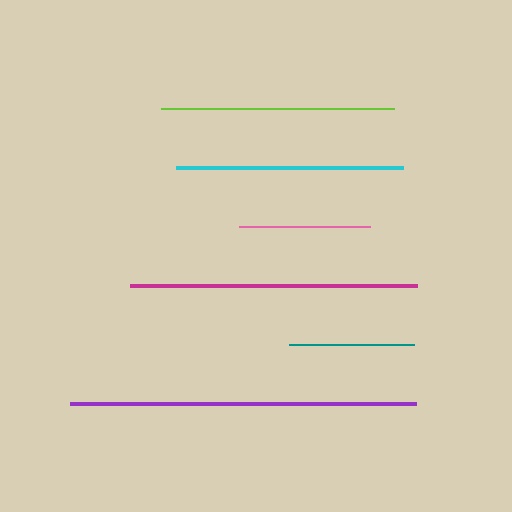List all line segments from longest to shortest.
From longest to shortest: purple, magenta, lime, cyan, pink, teal.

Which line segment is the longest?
The purple line is the longest at approximately 346 pixels.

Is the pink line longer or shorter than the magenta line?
The magenta line is longer than the pink line.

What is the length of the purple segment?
The purple segment is approximately 346 pixels long.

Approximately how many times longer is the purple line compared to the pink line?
The purple line is approximately 2.7 times the length of the pink line.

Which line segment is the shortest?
The teal line is the shortest at approximately 125 pixels.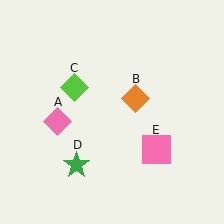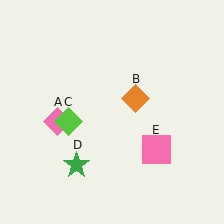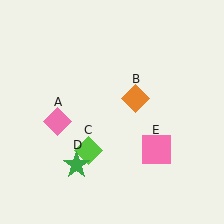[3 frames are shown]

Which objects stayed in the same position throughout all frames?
Pink diamond (object A) and orange diamond (object B) and green star (object D) and pink square (object E) remained stationary.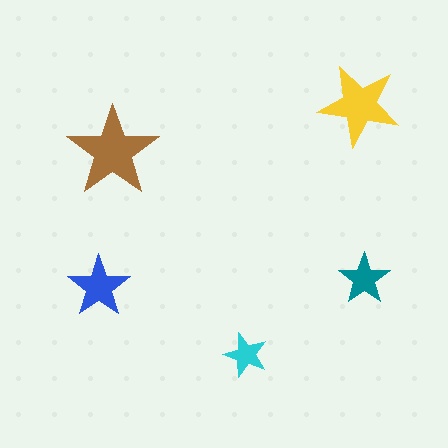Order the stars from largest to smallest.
the brown one, the yellow one, the blue one, the teal one, the cyan one.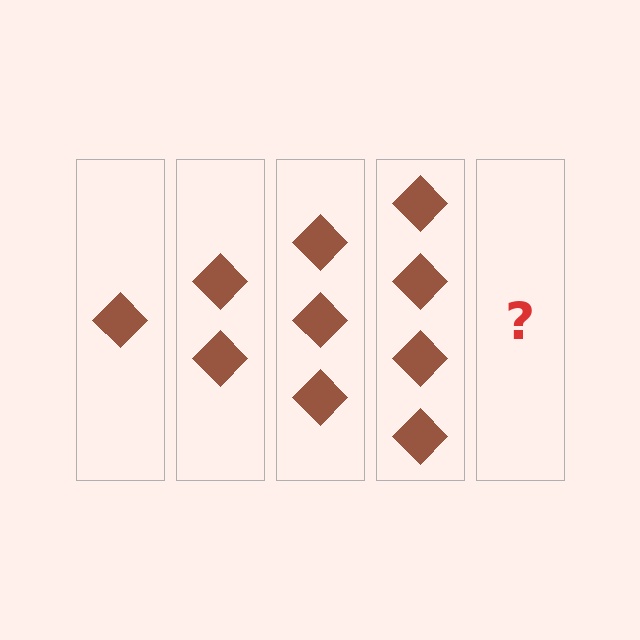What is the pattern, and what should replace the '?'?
The pattern is that each step adds one more diamond. The '?' should be 5 diamonds.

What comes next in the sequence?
The next element should be 5 diamonds.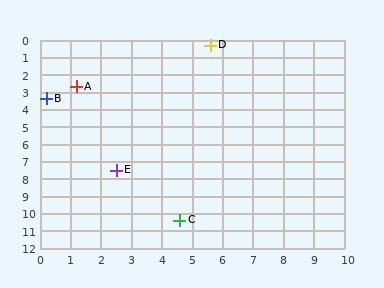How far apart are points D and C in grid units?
Points D and C are about 10.1 grid units apart.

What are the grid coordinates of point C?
Point C is at approximately (4.6, 10.4).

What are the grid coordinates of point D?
Point D is at approximately (5.6, 0.3).